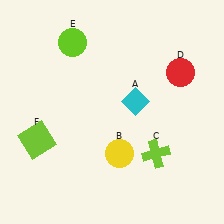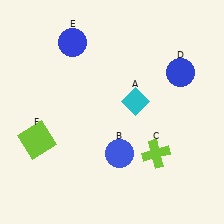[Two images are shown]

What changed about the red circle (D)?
In Image 1, D is red. In Image 2, it changed to blue.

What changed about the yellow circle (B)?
In Image 1, B is yellow. In Image 2, it changed to blue.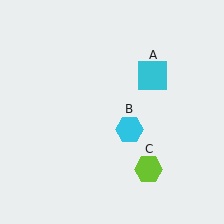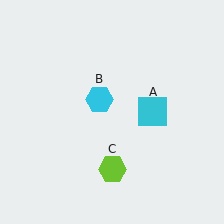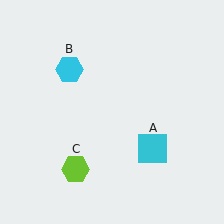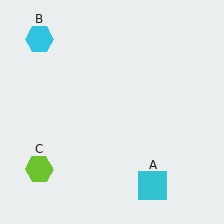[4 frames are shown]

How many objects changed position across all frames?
3 objects changed position: cyan square (object A), cyan hexagon (object B), lime hexagon (object C).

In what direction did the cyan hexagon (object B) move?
The cyan hexagon (object B) moved up and to the left.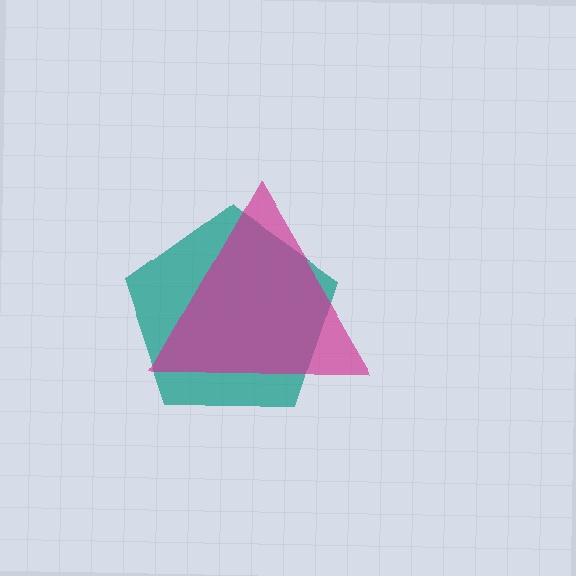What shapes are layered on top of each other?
The layered shapes are: a teal pentagon, a magenta triangle.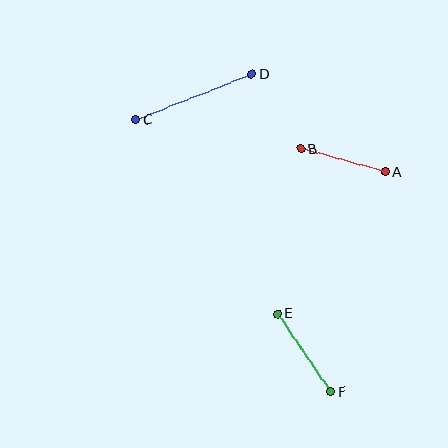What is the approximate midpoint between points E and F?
The midpoint is at approximately (304, 353) pixels.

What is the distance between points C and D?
The distance is approximately 125 pixels.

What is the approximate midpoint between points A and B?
The midpoint is at approximately (343, 161) pixels.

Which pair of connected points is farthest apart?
Points C and D are farthest apart.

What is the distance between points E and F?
The distance is approximately 94 pixels.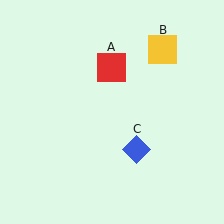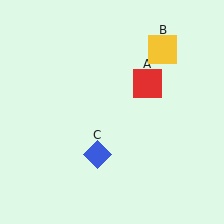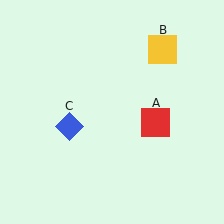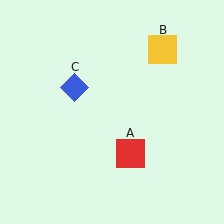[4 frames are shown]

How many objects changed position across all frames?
2 objects changed position: red square (object A), blue diamond (object C).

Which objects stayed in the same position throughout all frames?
Yellow square (object B) remained stationary.